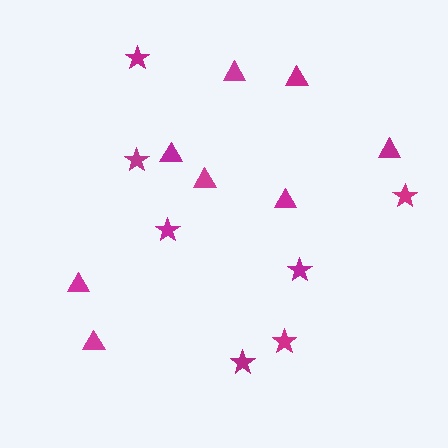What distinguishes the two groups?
There are 2 groups: one group of stars (7) and one group of triangles (8).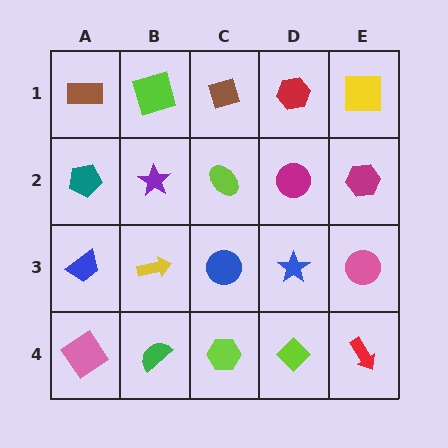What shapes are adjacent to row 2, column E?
A yellow square (row 1, column E), a pink circle (row 3, column E), a magenta circle (row 2, column D).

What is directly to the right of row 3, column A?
A yellow arrow.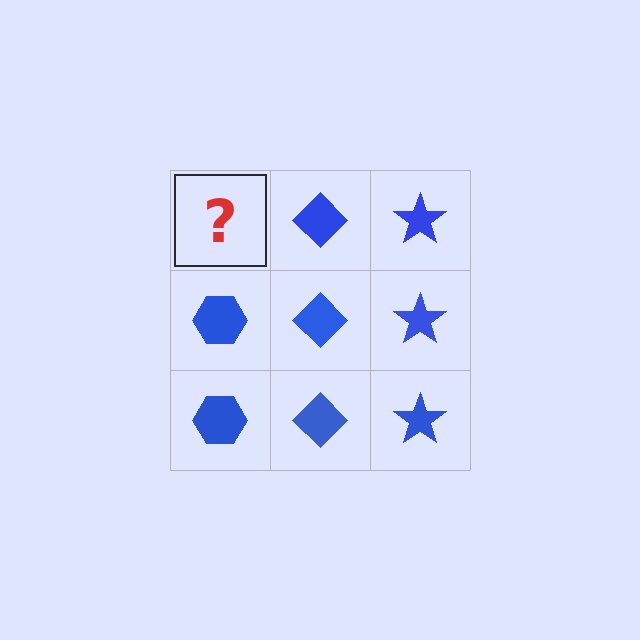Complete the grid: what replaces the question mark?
The question mark should be replaced with a blue hexagon.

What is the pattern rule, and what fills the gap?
The rule is that each column has a consistent shape. The gap should be filled with a blue hexagon.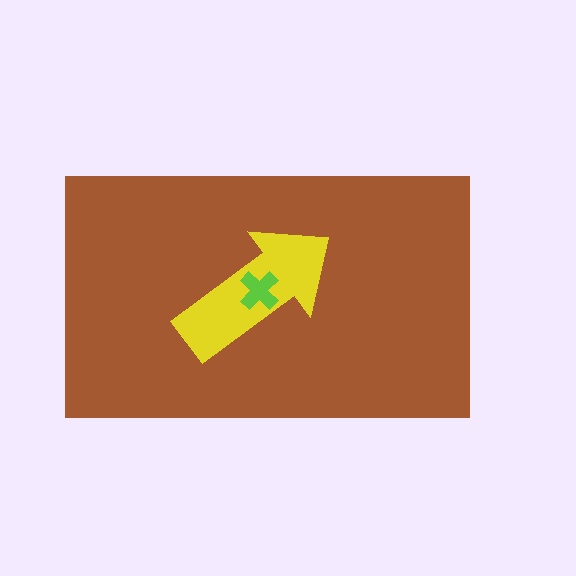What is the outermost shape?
The brown rectangle.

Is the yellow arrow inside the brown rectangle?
Yes.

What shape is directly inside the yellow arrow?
The lime cross.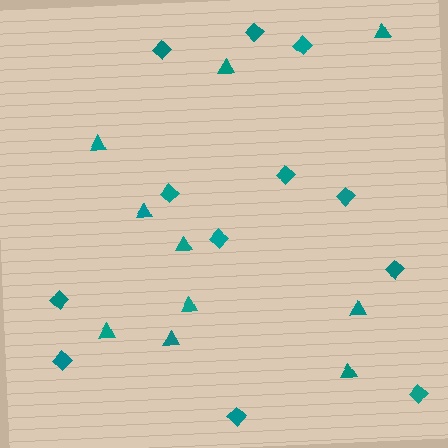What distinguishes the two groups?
There are 2 groups: one group of triangles (10) and one group of diamonds (12).